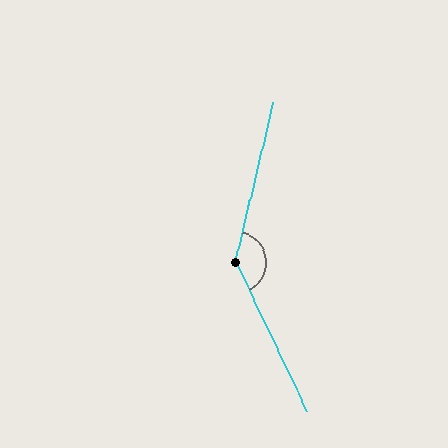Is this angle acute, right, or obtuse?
It is obtuse.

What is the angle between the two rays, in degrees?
Approximately 141 degrees.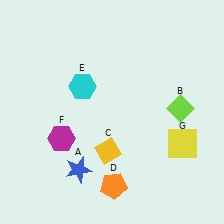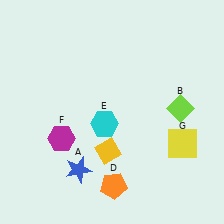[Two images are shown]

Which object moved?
The cyan hexagon (E) moved down.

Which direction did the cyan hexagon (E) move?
The cyan hexagon (E) moved down.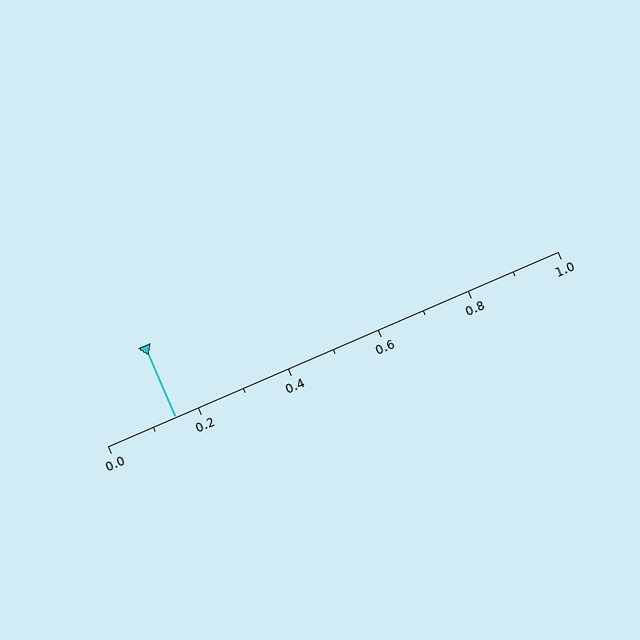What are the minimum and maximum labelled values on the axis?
The axis runs from 0.0 to 1.0.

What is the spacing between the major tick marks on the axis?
The major ticks are spaced 0.2 apart.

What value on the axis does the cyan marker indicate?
The marker indicates approximately 0.15.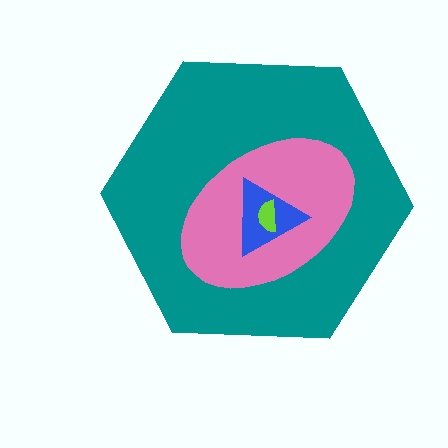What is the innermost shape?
The lime semicircle.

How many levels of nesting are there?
4.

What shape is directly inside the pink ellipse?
The blue triangle.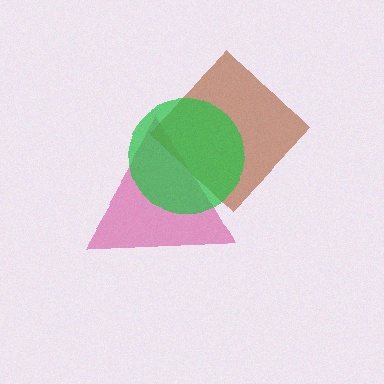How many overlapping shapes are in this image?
There are 3 overlapping shapes in the image.